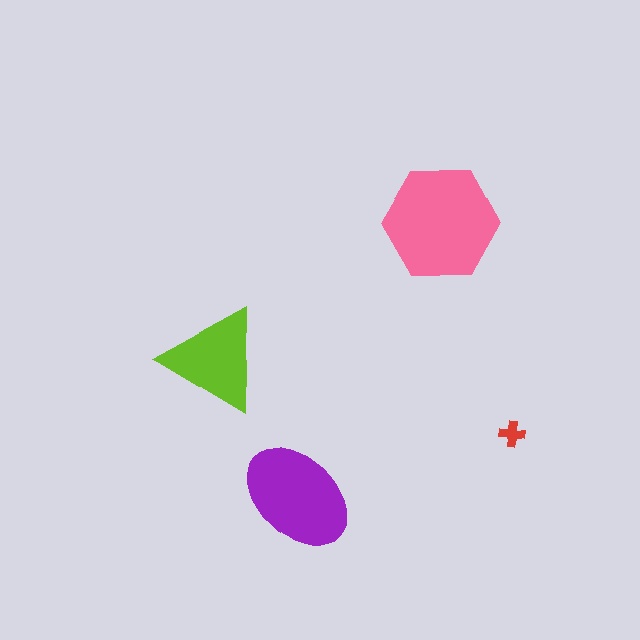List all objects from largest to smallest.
The pink hexagon, the purple ellipse, the lime triangle, the red cross.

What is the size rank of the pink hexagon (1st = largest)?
1st.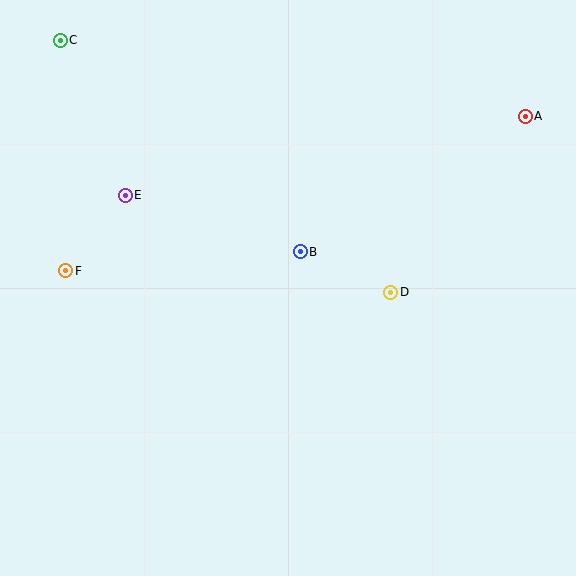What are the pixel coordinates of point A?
Point A is at (525, 116).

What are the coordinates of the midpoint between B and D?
The midpoint between B and D is at (346, 272).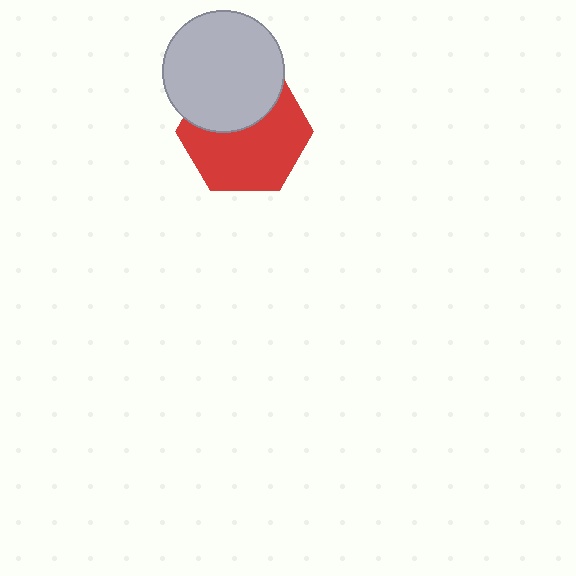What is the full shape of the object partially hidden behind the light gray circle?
The partially hidden object is a red hexagon.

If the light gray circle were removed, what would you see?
You would see the complete red hexagon.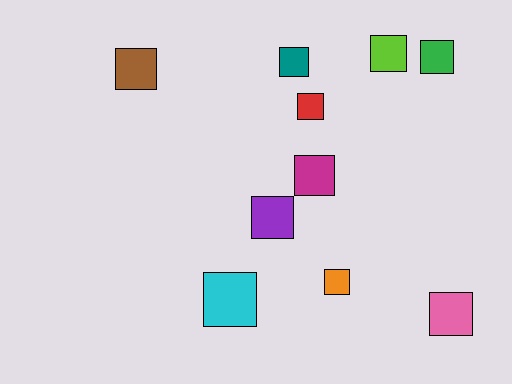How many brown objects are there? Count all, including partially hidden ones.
There is 1 brown object.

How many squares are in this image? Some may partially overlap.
There are 10 squares.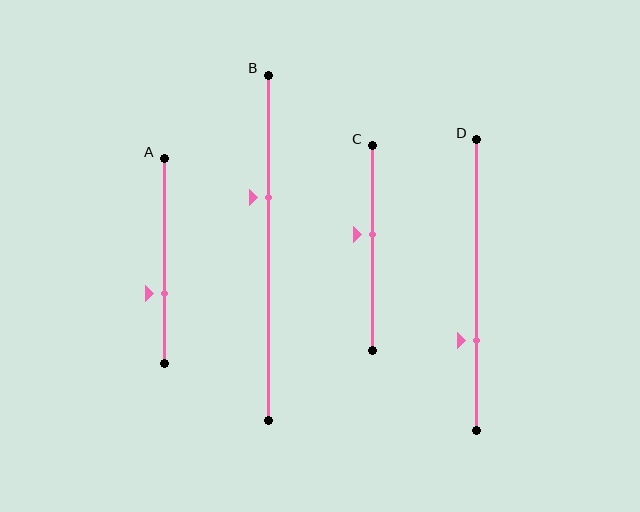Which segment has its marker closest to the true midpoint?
Segment C has its marker closest to the true midpoint.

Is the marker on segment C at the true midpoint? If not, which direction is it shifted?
No, the marker on segment C is shifted upward by about 7% of the segment length.